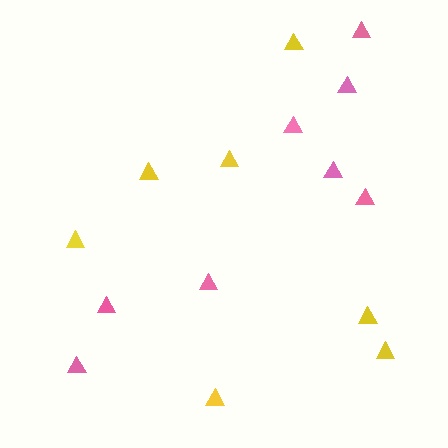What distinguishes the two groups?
There are 2 groups: one group of pink triangles (8) and one group of yellow triangles (7).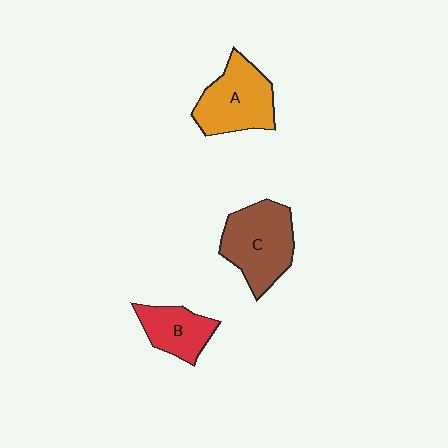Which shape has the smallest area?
Shape B (red).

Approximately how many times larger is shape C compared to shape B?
Approximately 1.6 times.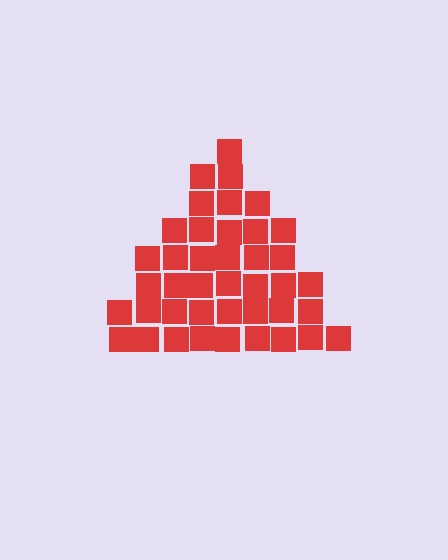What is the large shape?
The large shape is a triangle.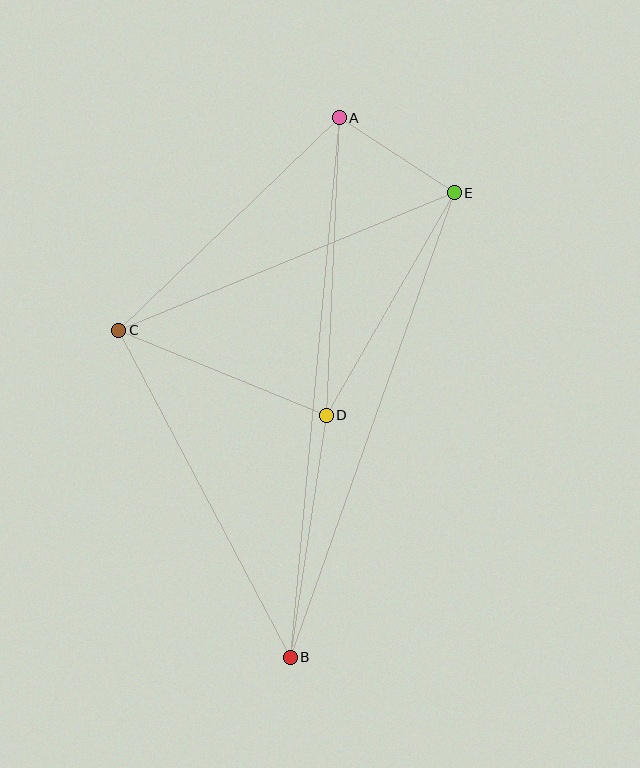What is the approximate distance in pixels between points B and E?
The distance between B and E is approximately 492 pixels.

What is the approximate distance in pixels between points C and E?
The distance between C and E is approximately 362 pixels.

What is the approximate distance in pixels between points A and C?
The distance between A and C is approximately 306 pixels.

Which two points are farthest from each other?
Points A and B are farthest from each other.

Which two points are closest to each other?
Points A and E are closest to each other.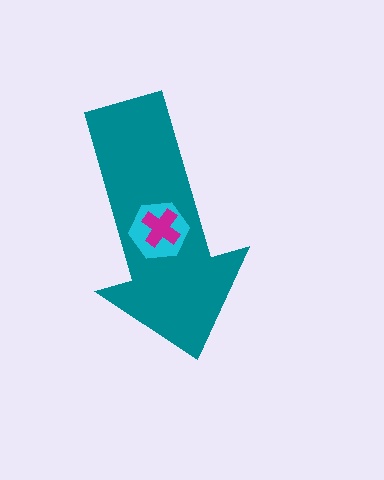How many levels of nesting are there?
3.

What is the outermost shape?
The teal arrow.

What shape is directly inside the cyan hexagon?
The magenta cross.